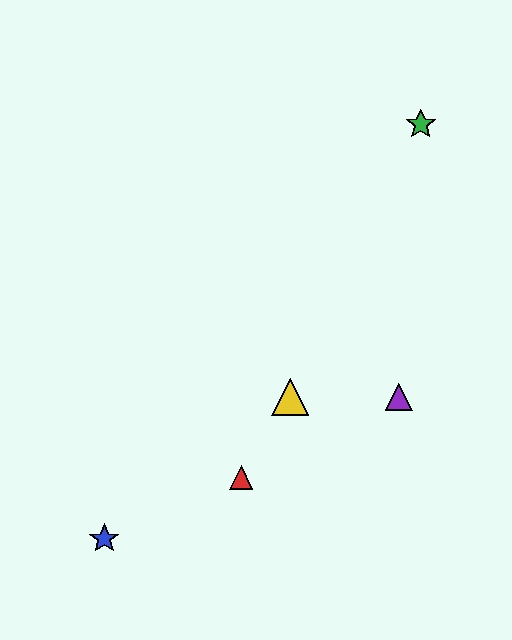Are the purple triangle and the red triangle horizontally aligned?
No, the purple triangle is at y≈397 and the red triangle is at y≈478.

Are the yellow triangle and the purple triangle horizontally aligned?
Yes, both are at y≈397.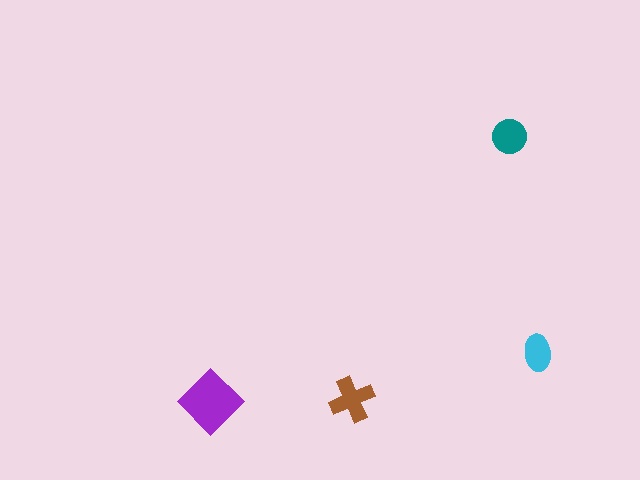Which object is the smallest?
The cyan ellipse.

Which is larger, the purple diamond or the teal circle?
The purple diamond.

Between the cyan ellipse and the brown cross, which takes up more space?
The brown cross.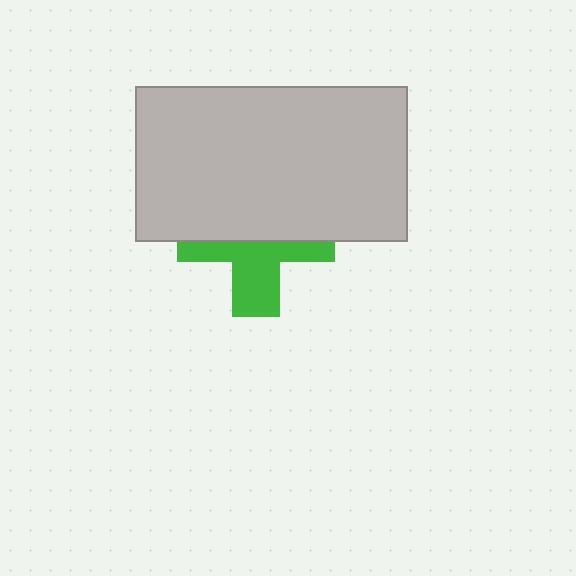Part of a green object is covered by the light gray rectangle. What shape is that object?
It is a cross.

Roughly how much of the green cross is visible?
About half of it is visible (roughly 45%).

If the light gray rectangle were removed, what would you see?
You would see the complete green cross.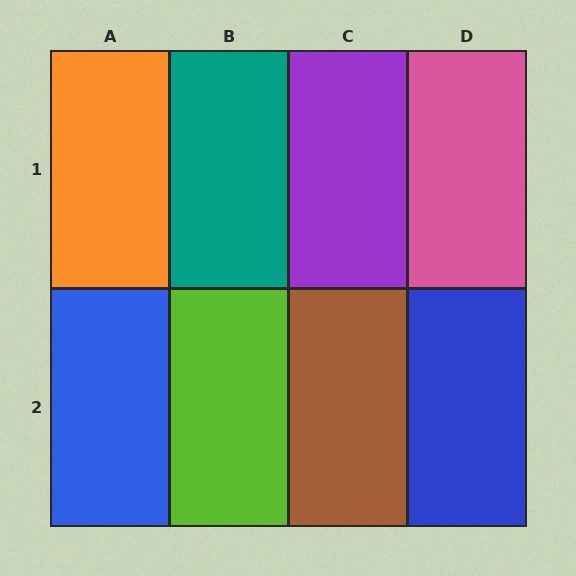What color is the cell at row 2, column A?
Blue.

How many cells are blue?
2 cells are blue.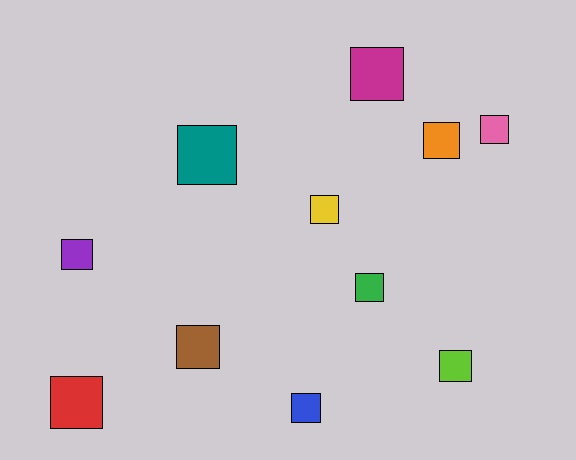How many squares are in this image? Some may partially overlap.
There are 11 squares.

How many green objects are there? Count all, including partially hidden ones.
There is 1 green object.